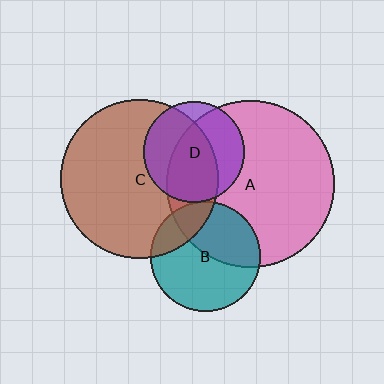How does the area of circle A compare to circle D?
Approximately 2.8 times.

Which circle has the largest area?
Circle A (pink).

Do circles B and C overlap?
Yes.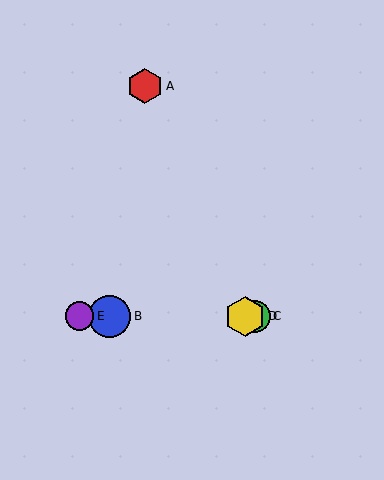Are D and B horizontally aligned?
Yes, both are at y≈316.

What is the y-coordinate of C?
Object C is at y≈316.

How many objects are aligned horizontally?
4 objects (B, C, D, E) are aligned horizontally.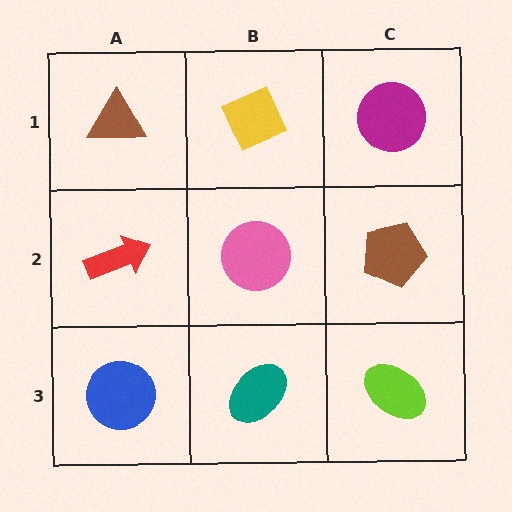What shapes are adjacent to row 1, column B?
A pink circle (row 2, column B), a brown triangle (row 1, column A), a magenta circle (row 1, column C).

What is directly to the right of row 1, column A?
A yellow diamond.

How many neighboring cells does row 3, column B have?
3.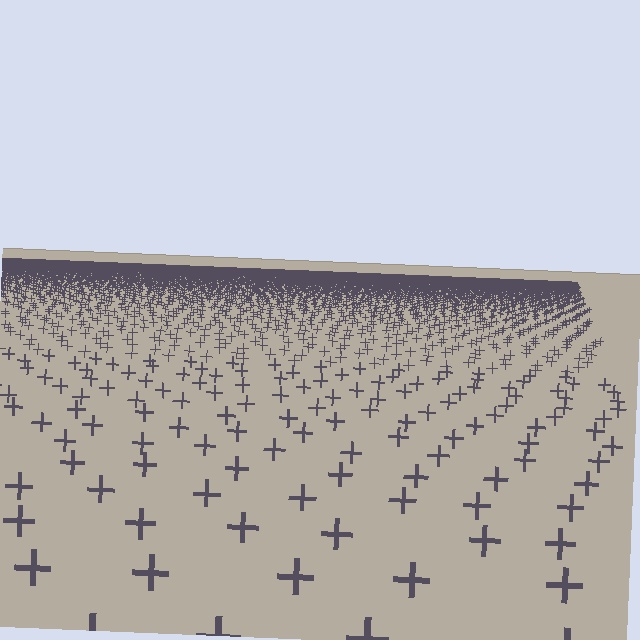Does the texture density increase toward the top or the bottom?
Density increases toward the top.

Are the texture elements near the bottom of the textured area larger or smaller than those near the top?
Larger. Near the bottom, elements are closer to the viewer and appear at a bigger on-screen size.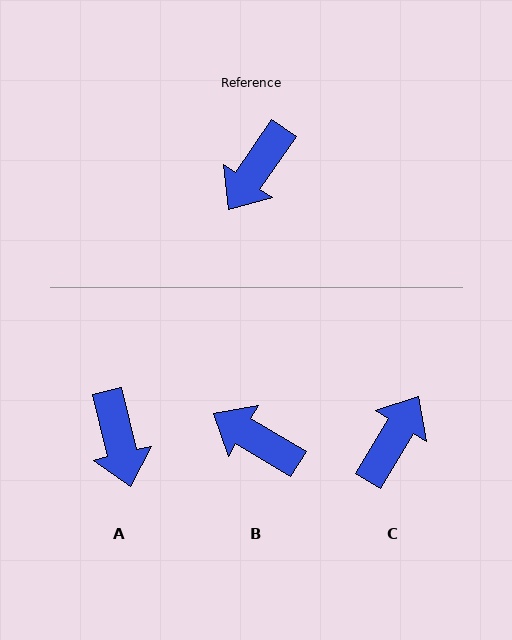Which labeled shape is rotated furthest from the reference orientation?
C, about 177 degrees away.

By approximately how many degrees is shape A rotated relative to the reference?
Approximately 48 degrees counter-clockwise.